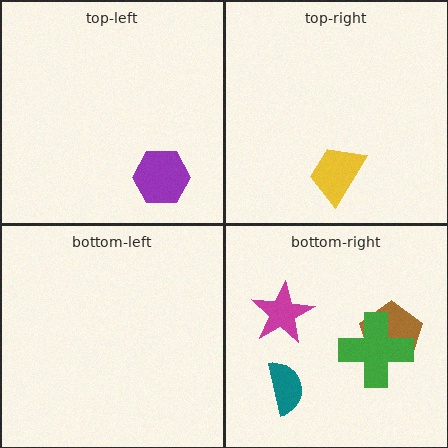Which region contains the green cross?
The bottom-right region.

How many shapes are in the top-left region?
1.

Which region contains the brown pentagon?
The bottom-right region.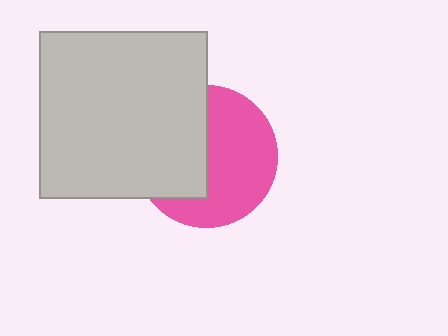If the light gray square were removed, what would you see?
You would see the complete pink circle.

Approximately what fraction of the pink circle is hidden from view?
Roughly 44% of the pink circle is hidden behind the light gray square.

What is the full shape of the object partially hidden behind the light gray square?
The partially hidden object is a pink circle.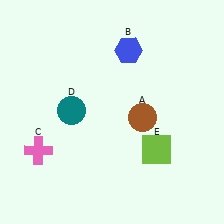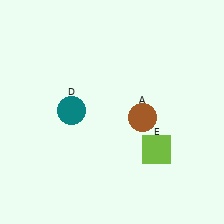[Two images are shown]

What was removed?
The pink cross (C), the blue hexagon (B) were removed in Image 2.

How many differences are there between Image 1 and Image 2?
There are 2 differences between the two images.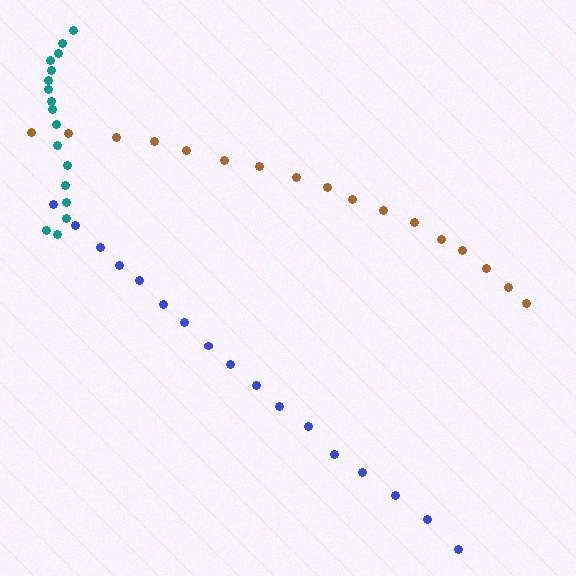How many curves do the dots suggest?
There are 3 distinct paths.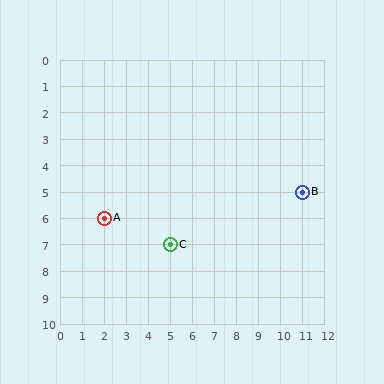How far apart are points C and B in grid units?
Points C and B are 6 columns and 2 rows apart (about 6.3 grid units diagonally).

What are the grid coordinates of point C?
Point C is at grid coordinates (5, 7).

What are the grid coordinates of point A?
Point A is at grid coordinates (2, 6).